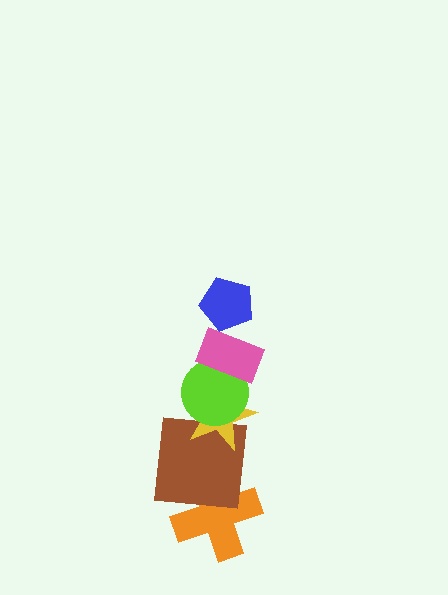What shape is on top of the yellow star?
The lime circle is on top of the yellow star.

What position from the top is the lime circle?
The lime circle is 3rd from the top.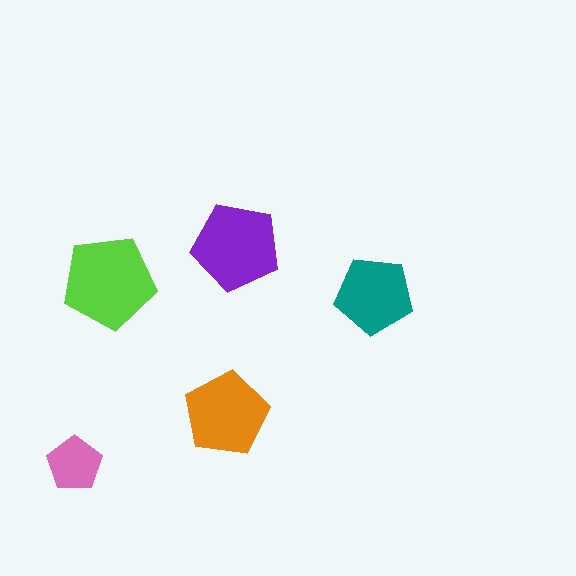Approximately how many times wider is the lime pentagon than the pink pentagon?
About 1.5 times wider.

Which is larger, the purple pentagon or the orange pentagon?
The purple one.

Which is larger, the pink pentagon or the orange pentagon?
The orange one.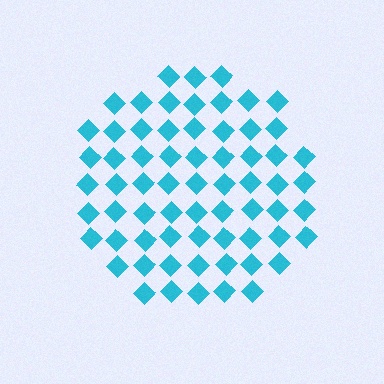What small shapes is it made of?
It is made of small diamonds.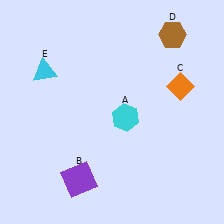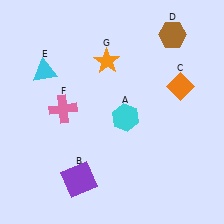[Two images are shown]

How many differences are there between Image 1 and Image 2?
There are 2 differences between the two images.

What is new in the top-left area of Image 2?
A pink cross (F) was added in the top-left area of Image 2.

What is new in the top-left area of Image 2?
An orange star (G) was added in the top-left area of Image 2.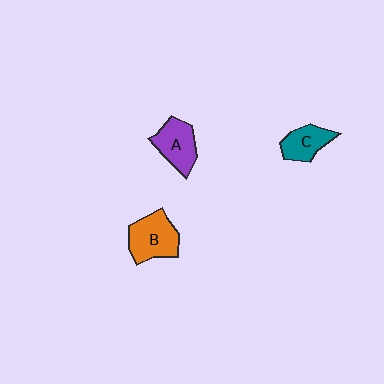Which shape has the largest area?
Shape B (orange).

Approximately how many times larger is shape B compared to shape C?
Approximately 1.5 times.